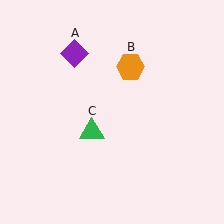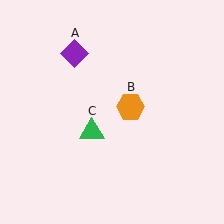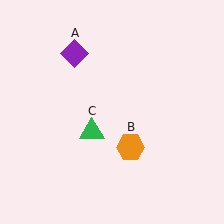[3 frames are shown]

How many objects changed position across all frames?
1 object changed position: orange hexagon (object B).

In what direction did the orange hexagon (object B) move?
The orange hexagon (object B) moved down.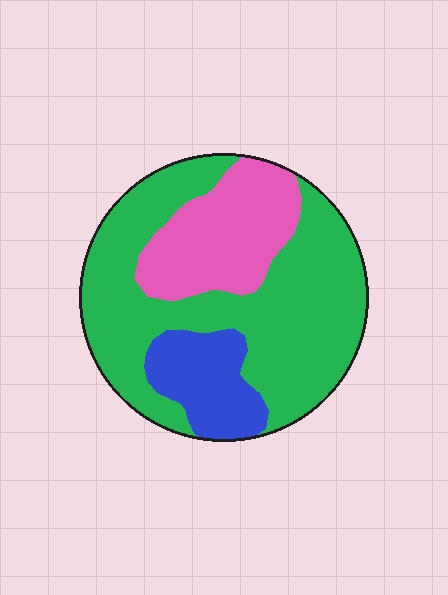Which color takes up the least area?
Blue, at roughly 15%.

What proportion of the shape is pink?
Pink covers around 25% of the shape.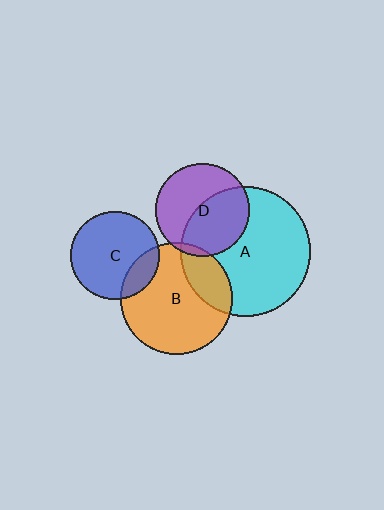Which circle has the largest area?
Circle A (cyan).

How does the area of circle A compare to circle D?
Approximately 1.9 times.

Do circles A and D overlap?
Yes.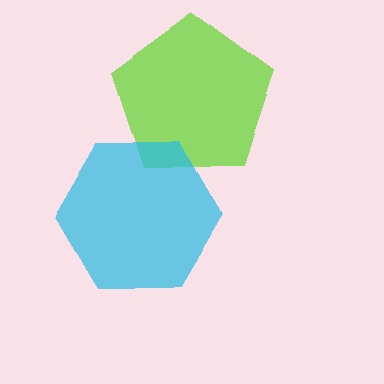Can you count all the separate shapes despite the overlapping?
Yes, there are 2 separate shapes.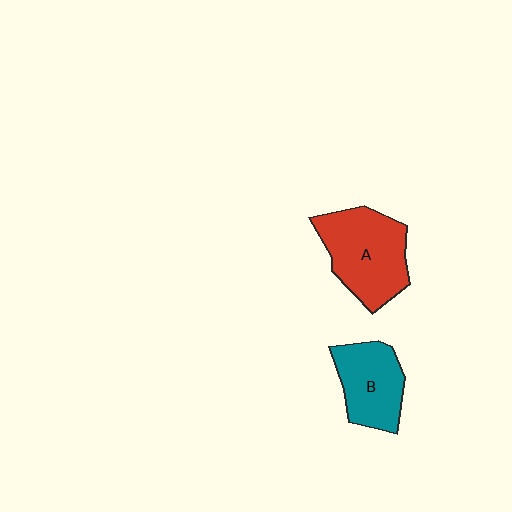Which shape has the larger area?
Shape A (red).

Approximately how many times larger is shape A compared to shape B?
Approximately 1.4 times.